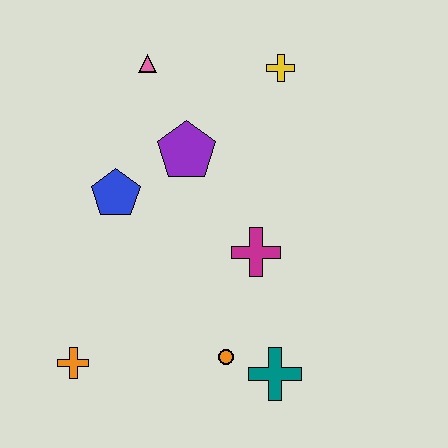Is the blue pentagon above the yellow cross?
No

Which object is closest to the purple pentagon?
The blue pentagon is closest to the purple pentagon.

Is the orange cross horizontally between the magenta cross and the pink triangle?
No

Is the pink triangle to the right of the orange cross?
Yes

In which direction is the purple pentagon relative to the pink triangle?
The purple pentagon is below the pink triangle.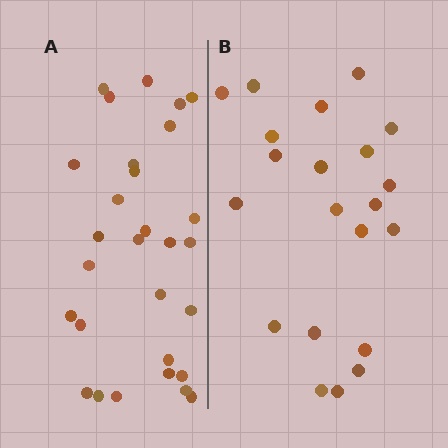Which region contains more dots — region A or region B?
Region A (the left region) has more dots.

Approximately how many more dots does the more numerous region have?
Region A has roughly 8 or so more dots than region B.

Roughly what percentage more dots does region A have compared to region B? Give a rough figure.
About 40% more.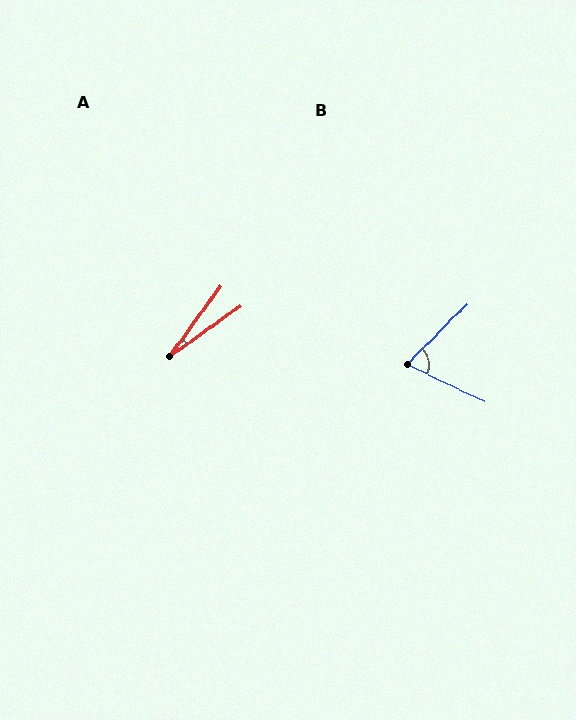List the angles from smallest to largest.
A (19°), B (70°).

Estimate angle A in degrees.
Approximately 19 degrees.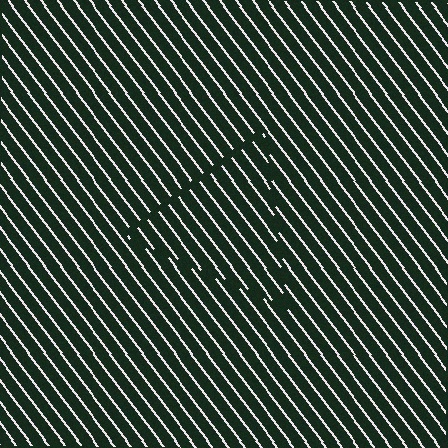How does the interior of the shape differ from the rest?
The interior of the shape contains the same grating, shifted by half a period — the contour is defined by the phase discontinuity where line-ends from the inner and outer gratings abut.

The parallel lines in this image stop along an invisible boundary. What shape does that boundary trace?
An illusory triangle. The interior of the shape contains the same grating, shifted by half a period — the contour is defined by the phase discontinuity where line-ends from the inner and outer gratings abut.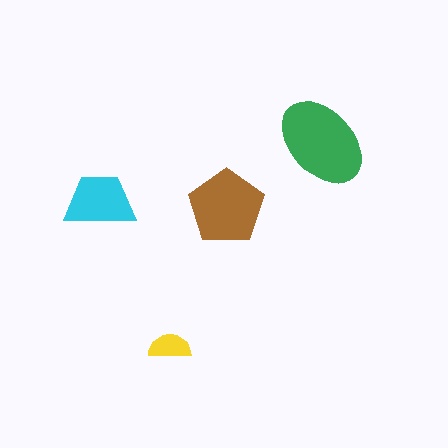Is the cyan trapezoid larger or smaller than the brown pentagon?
Smaller.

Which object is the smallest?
The yellow semicircle.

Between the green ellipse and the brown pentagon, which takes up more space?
The green ellipse.